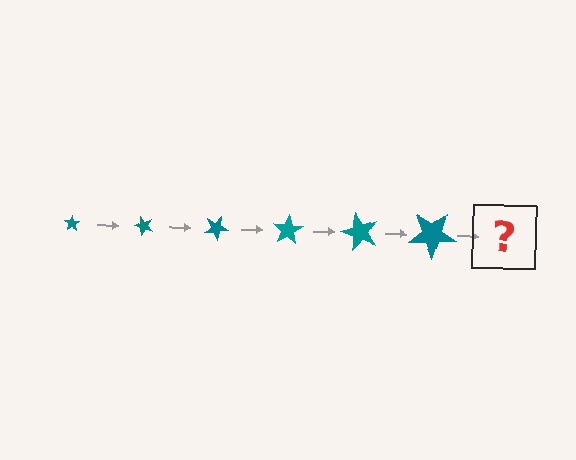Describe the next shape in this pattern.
It should be a star, larger than the previous one and rotated 300 degrees from the start.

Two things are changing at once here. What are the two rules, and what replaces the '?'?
The two rules are that the star grows larger each step and it rotates 50 degrees each step. The '?' should be a star, larger than the previous one and rotated 300 degrees from the start.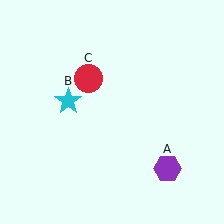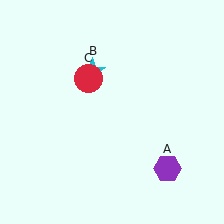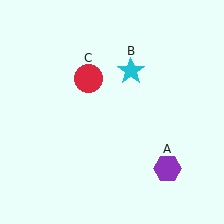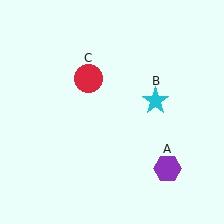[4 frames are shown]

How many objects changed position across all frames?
1 object changed position: cyan star (object B).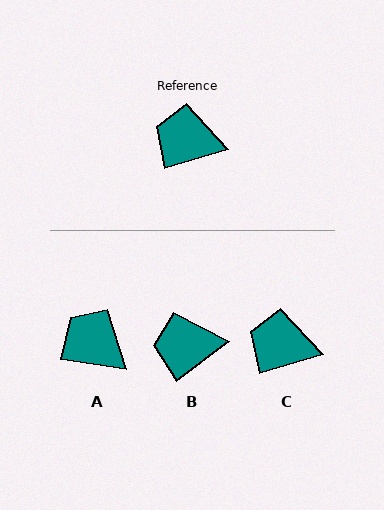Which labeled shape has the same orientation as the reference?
C.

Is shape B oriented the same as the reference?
No, it is off by about 21 degrees.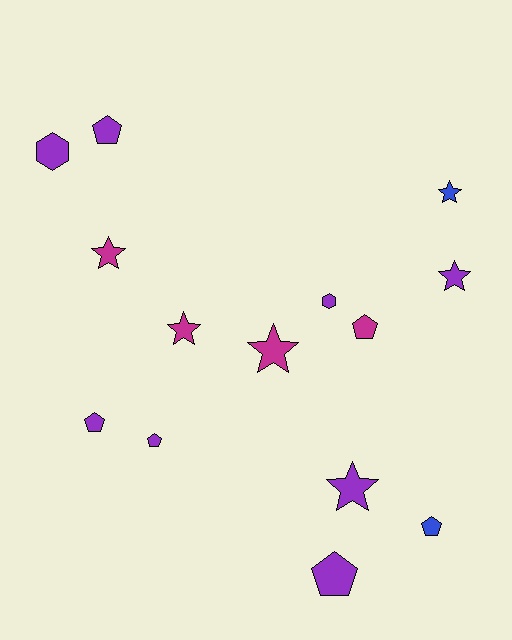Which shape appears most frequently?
Star, with 6 objects.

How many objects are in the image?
There are 14 objects.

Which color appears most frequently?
Purple, with 8 objects.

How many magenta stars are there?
There are 3 magenta stars.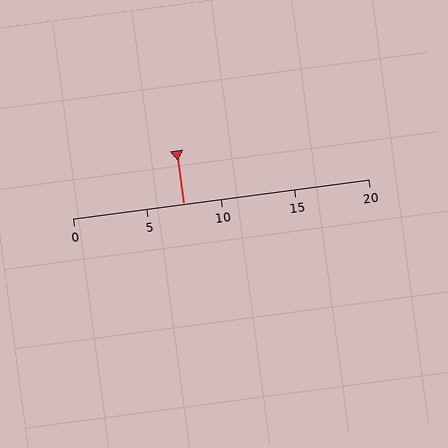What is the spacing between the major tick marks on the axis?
The major ticks are spaced 5 apart.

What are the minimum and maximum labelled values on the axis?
The axis runs from 0 to 20.